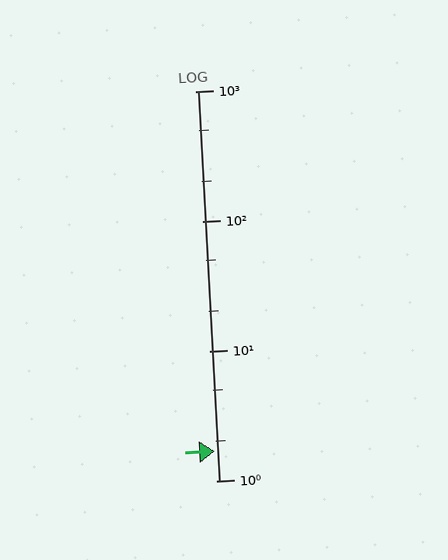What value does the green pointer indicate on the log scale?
The pointer indicates approximately 1.7.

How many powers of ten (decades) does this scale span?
The scale spans 3 decades, from 1 to 1000.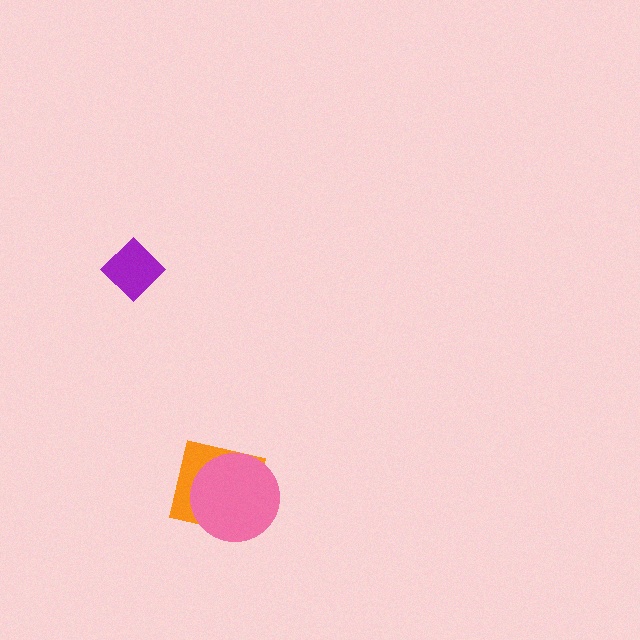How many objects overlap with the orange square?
1 object overlaps with the orange square.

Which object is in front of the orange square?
The pink circle is in front of the orange square.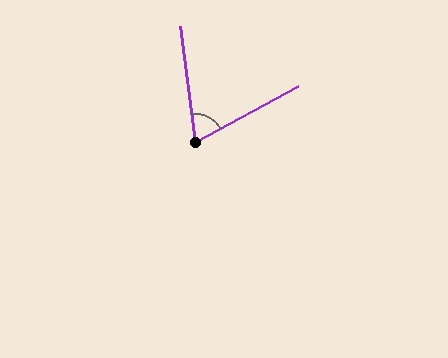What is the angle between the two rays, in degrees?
Approximately 68 degrees.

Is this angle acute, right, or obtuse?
It is acute.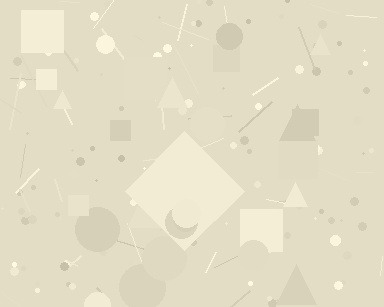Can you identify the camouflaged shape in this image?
The camouflaged shape is a diamond.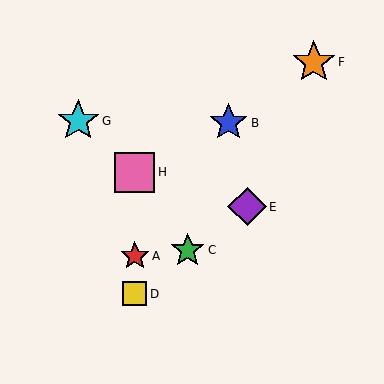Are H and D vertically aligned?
Yes, both are at x≈135.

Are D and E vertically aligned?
No, D is at x≈135 and E is at x≈247.